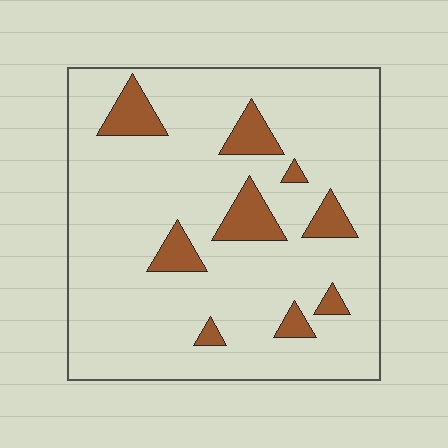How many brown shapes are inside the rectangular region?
9.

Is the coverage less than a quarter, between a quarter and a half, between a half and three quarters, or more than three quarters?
Less than a quarter.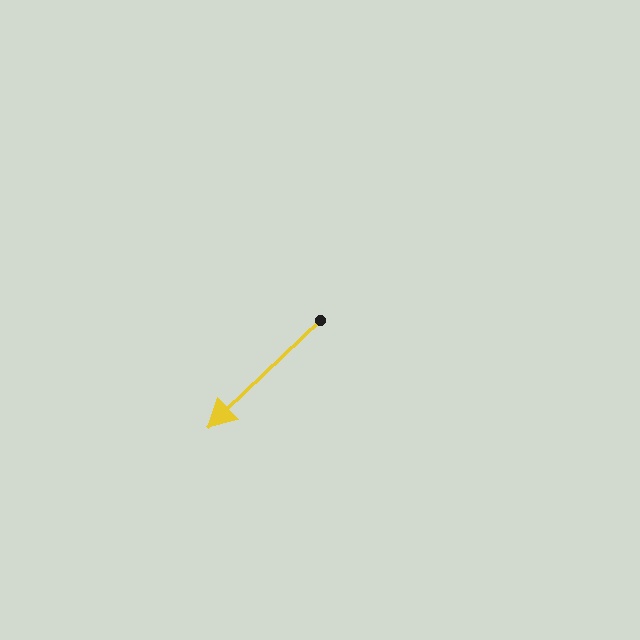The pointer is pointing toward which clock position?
Roughly 8 o'clock.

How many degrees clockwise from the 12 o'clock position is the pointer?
Approximately 226 degrees.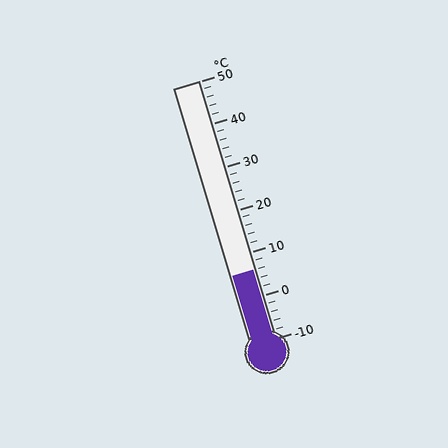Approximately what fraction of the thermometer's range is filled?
The thermometer is filled to approximately 25% of its range.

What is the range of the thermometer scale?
The thermometer scale ranges from -10°C to 50°C.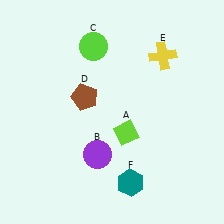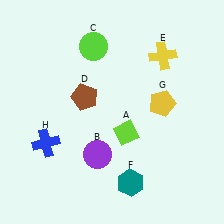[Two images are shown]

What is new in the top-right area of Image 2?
A yellow pentagon (G) was added in the top-right area of Image 2.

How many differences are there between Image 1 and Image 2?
There are 2 differences between the two images.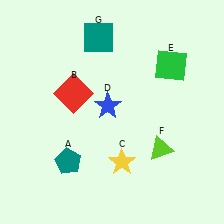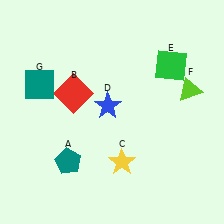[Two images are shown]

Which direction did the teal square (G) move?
The teal square (G) moved left.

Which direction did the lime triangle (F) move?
The lime triangle (F) moved up.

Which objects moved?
The objects that moved are: the lime triangle (F), the teal square (G).